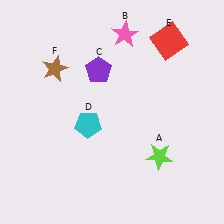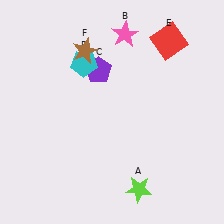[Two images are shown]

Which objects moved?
The objects that moved are: the lime star (A), the cyan pentagon (D), the brown star (F).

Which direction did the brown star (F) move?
The brown star (F) moved right.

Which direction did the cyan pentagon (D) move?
The cyan pentagon (D) moved up.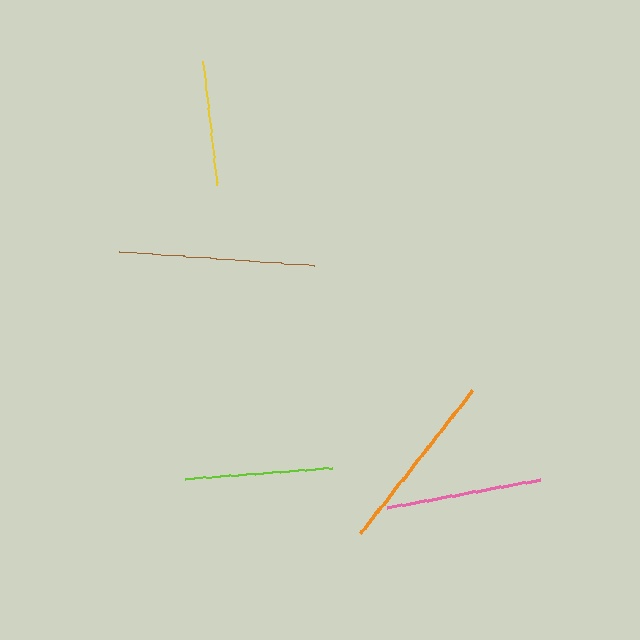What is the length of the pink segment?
The pink segment is approximately 154 pixels long.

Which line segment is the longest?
The brown line is the longest at approximately 197 pixels.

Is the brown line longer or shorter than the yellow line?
The brown line is longer than the yellow line.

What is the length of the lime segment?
The lime segment is approximately 146 pixels long.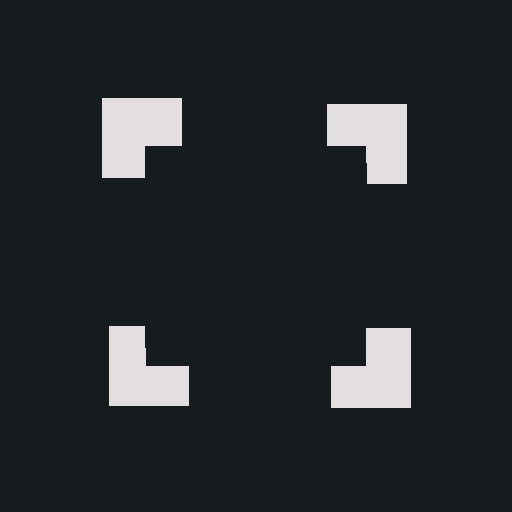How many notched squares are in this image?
There are 4 — one at each vertex of the illusory square.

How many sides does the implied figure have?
4 sides.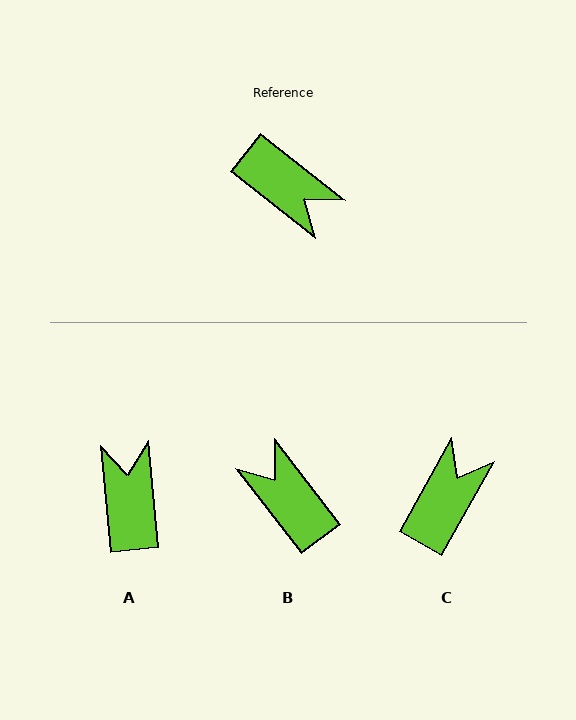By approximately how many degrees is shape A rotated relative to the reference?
Approximately 134 degrees counter-clockwise.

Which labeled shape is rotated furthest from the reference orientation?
B, about 166 degrees away.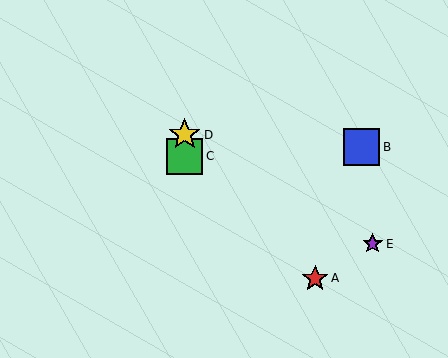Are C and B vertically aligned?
No, C is at x≈185 and B is at x≈362.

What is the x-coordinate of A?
Object A is at x≈315.